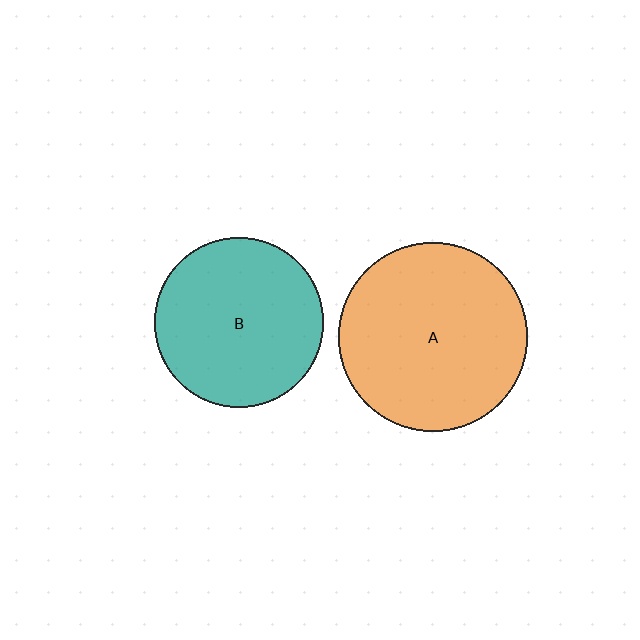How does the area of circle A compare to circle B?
Approximately 1.2 times.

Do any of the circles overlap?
No, none of the circles overlap.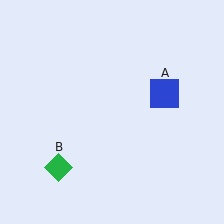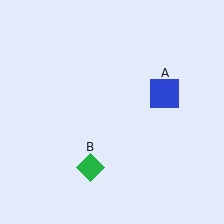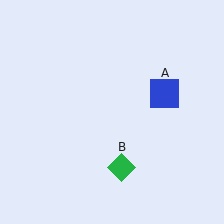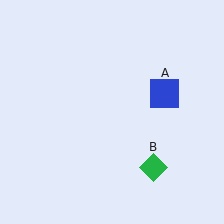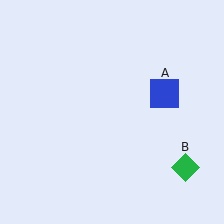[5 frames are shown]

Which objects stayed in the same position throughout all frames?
Blue square (object A) remained stationary.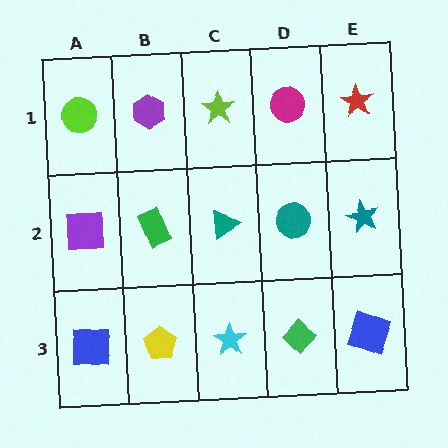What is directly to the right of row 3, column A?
A yellow pentagon.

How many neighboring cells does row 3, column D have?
3.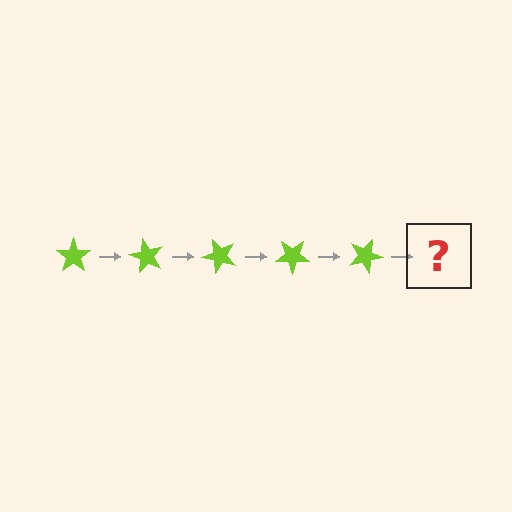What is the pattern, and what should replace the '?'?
The pattern is that the star rotates 60 degrees each step. The '?' should be a lime star rotated 300 degrees.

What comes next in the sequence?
The next element should be a lime star rotated 300 degrees.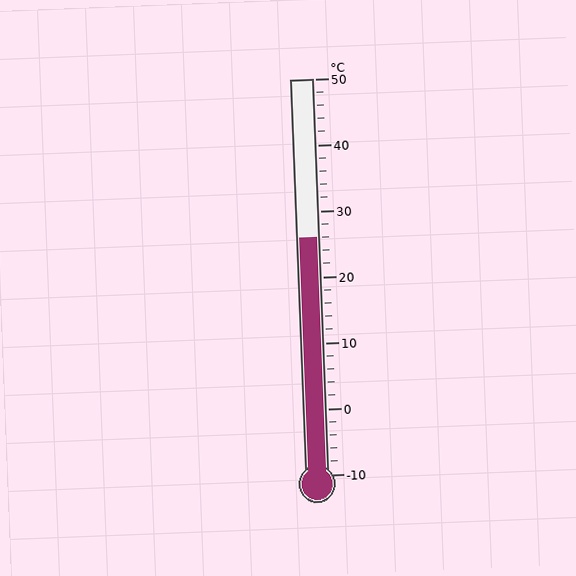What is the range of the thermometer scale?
The thermometer scale ranges from -10°C to 50°C.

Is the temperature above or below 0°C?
The temperature is above 0°C.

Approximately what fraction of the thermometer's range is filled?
The thermometer is filled to approximately 60% of its range.